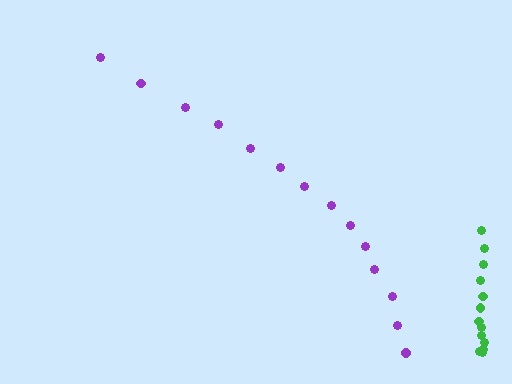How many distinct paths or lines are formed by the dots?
There are 2 distinct paths.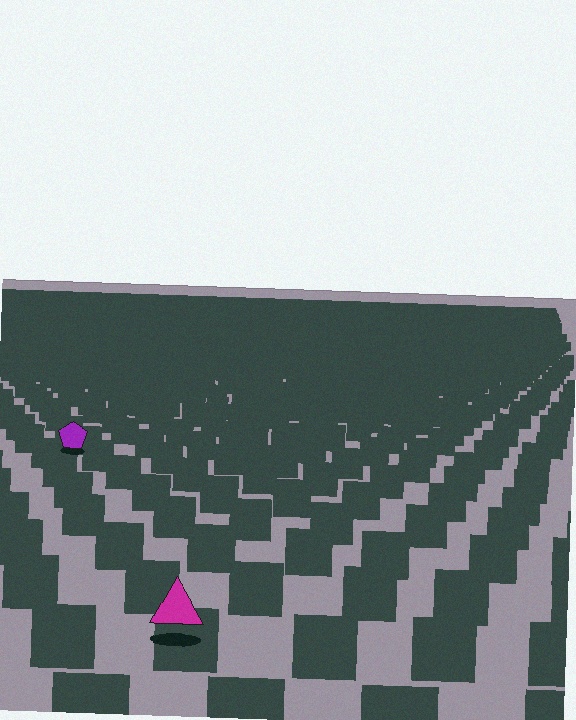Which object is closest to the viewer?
The magenta triangle is closest. The texture marks near it are larger and more spread out.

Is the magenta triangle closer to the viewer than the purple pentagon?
Yes. The magenta triangle is closer — you can tell from the texture gradient: the ground texture is coarser near it.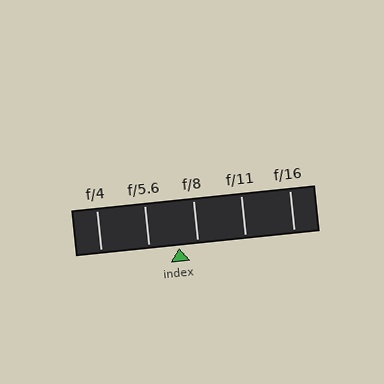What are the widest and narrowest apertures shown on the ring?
The widest aperture shown is f/4 and the narrowest is f/16.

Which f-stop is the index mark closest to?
The index mark is closest to f/8.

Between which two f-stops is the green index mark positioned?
The index mark is between f/5.6 and f/8.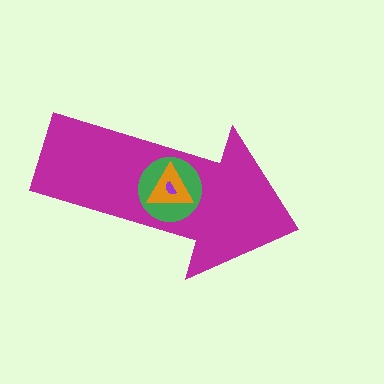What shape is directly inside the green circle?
The orange triangle.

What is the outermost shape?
The magenta arrow.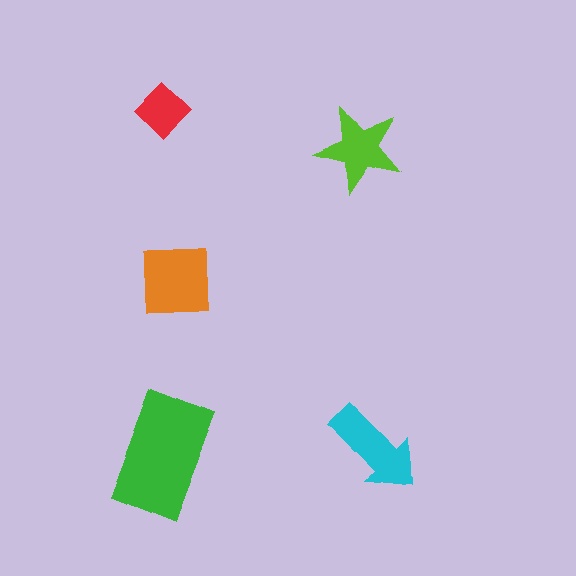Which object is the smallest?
The red diamond.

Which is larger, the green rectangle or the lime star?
The green rectangle.